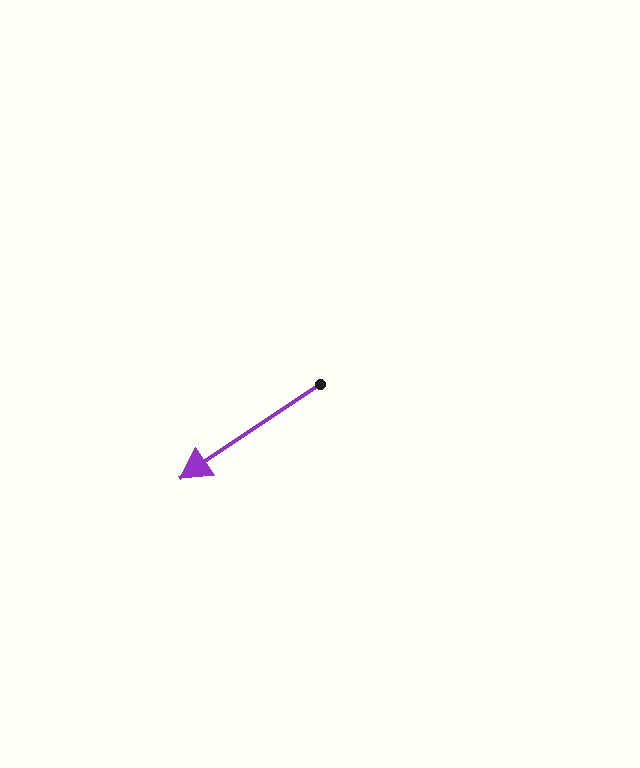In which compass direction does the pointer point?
Southwest.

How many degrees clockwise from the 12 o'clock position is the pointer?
Approximately 236 degrees.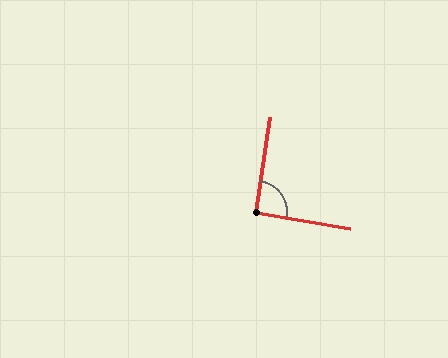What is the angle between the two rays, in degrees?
Approximately 91 degrees.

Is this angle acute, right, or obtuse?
It is approximately a right angle.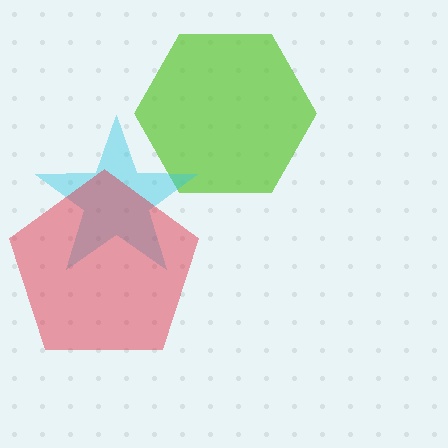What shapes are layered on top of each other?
The layered shapes are: a lime hexagon, a cyan star, a red pentagon.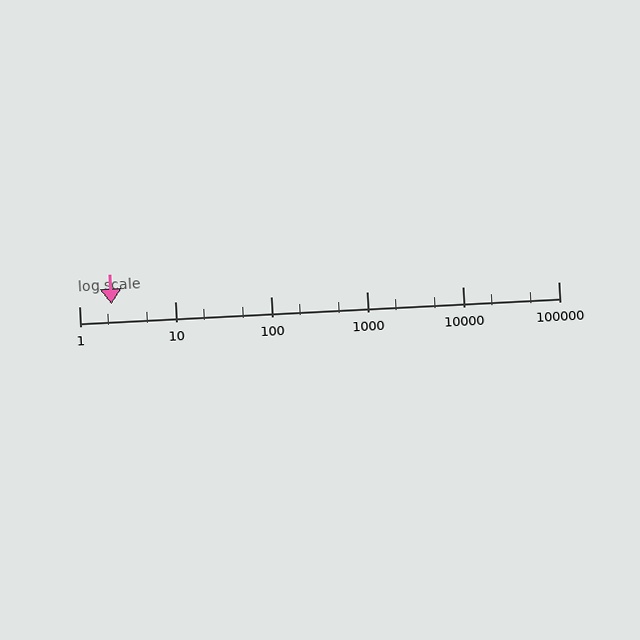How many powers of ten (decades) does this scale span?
The scale spans 5 decades, from 1 to 100000.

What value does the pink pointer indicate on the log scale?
The pointer indicates approximately 2.2.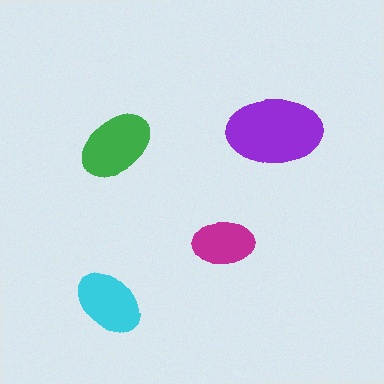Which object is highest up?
The purple ellipse is topmost.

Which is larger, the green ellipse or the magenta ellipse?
The green one.